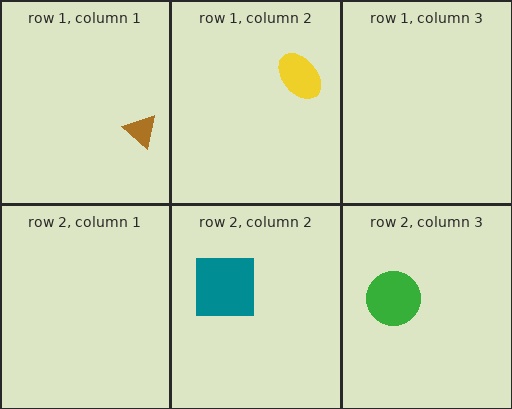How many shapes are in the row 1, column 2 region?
1.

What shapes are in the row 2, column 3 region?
The green circle.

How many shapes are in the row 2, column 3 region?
1.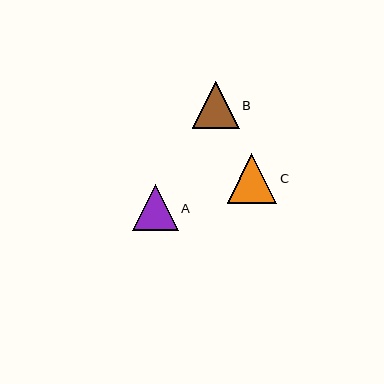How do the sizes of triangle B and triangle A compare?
Triangle B and triangle A are approximately the same size.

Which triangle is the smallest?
Triangle A is the smallest with a size of approximately 46 pixels.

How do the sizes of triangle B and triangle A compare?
Triangle B and triangle A are approximately the same size.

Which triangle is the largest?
Triangle C is the largest with a size of approximately 50 pixels.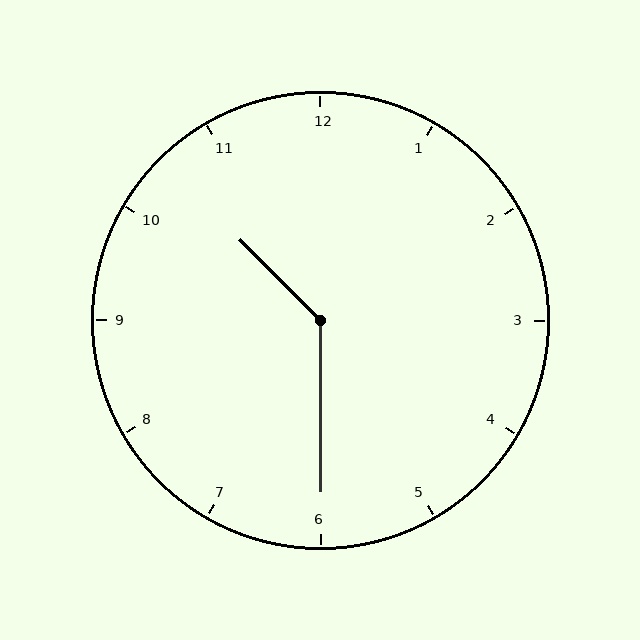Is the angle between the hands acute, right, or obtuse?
It is obtuse.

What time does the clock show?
10:30.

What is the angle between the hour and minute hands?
Approximately 135 degrees.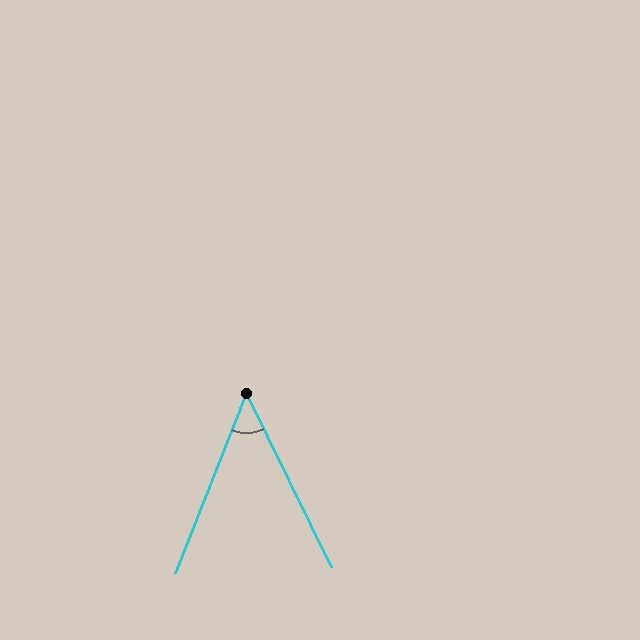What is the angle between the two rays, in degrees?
Approximately 47 degrees.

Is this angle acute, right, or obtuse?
It is acute.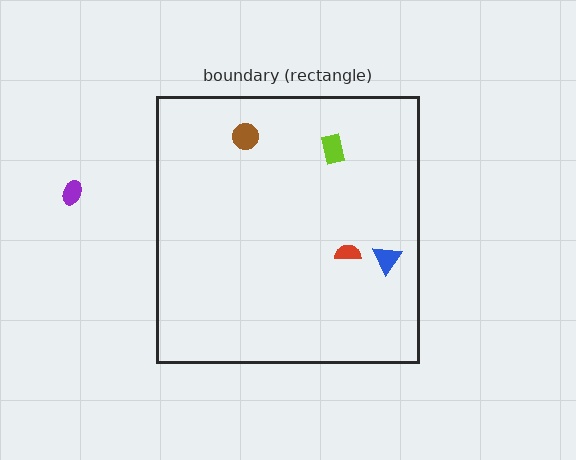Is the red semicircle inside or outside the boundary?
Inside.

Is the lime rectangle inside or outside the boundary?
Inside.